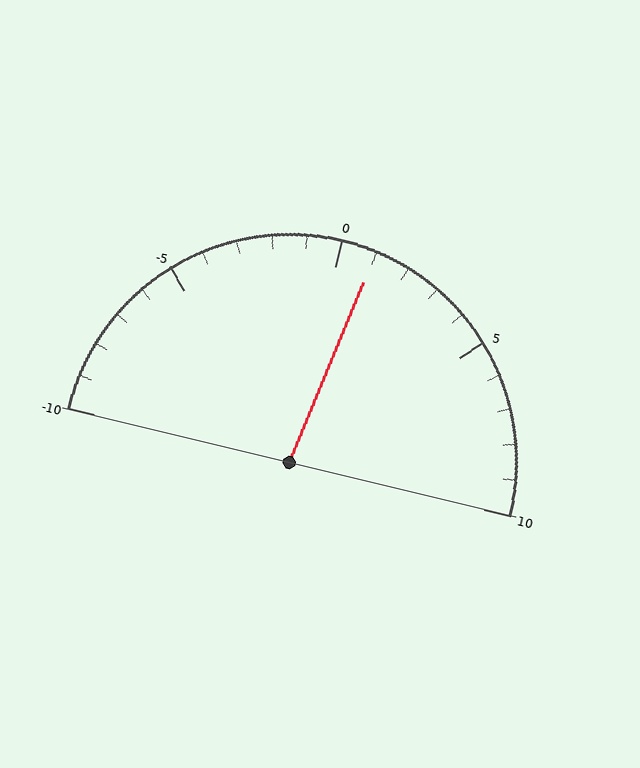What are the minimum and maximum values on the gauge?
The gauge ranges from -10 to 10.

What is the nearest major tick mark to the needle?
The nearest major tick mark is 0.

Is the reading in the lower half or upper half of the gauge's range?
The reading is in the upper half of the range (-10 to 10).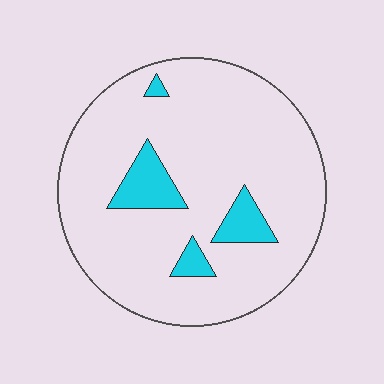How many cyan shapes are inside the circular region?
4.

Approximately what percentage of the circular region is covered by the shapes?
Approximately 10%.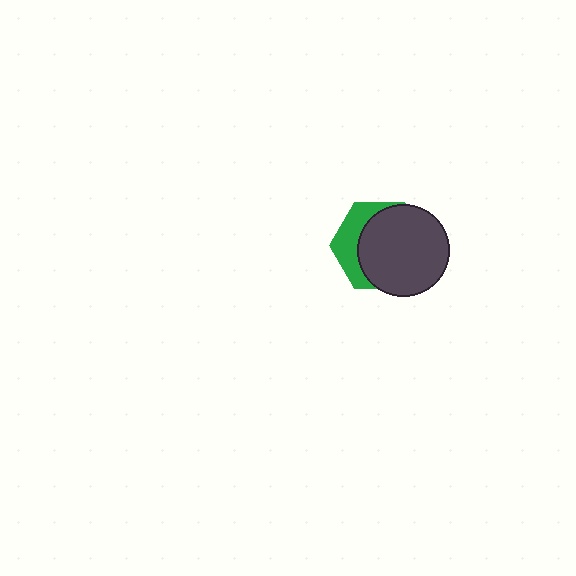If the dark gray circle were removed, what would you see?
You would see the complete green hexagon.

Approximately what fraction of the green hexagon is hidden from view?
Roughly 67% of the green hexagon is hidden behind the dark gray circle.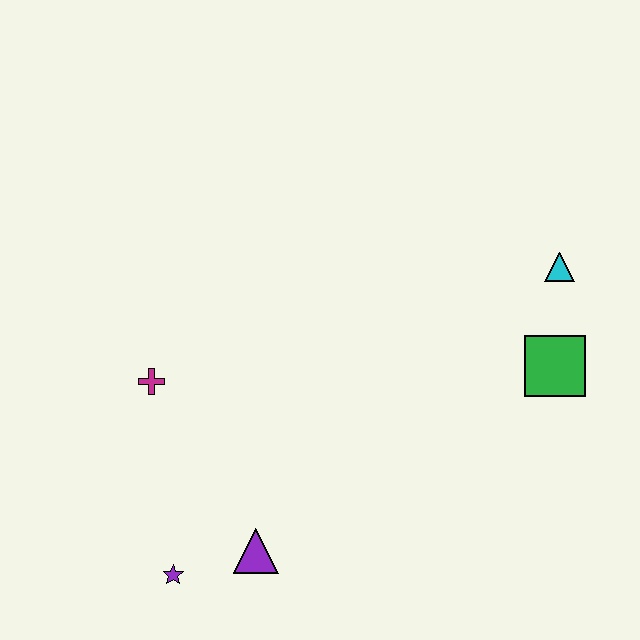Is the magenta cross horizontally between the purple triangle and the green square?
No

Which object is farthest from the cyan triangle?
The purple star is farthest from the cyan triangle.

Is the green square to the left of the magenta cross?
No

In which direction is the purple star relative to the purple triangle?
The purple star is to the left of the purple triangle.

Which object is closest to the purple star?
The purple triangle is closest to the purple star.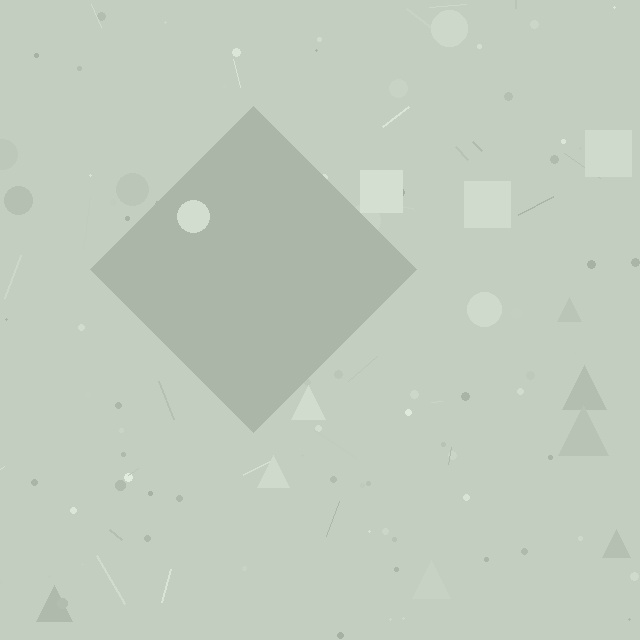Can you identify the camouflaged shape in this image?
The camouflaged shape is a diamond.